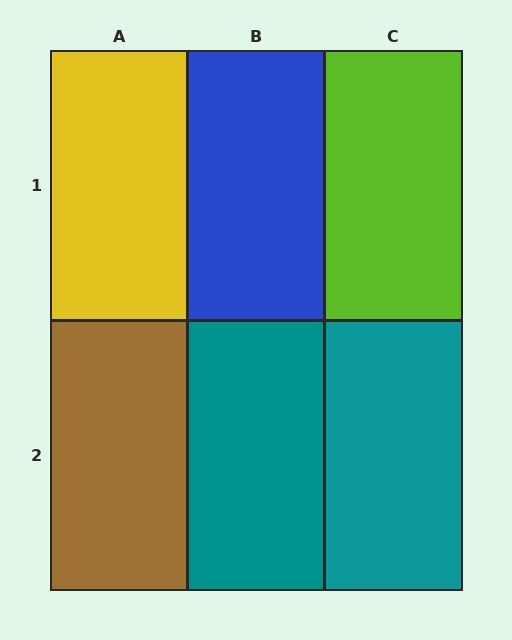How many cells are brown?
1 cell is brown.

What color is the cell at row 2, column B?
Teal.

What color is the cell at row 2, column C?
Teal.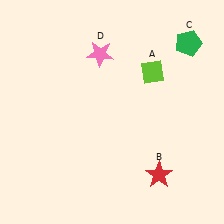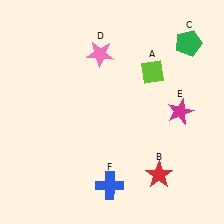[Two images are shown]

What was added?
A magenta star (E), a blue cross (F) were added in Image 2.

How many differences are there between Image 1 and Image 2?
There are 2 differences between the two images.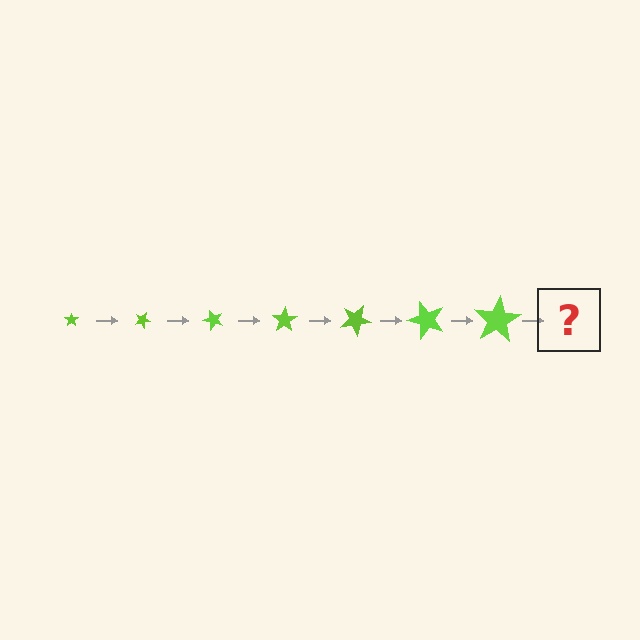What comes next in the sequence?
The next element should be a star, larger than the previous one and rotated 175 degrees from the start.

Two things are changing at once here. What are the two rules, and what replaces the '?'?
The two rules are that the star grows larger each step and it rotates 25 degrees each step. The '?' should be a star, larger than the previous one and rotated 175 degrees from the start.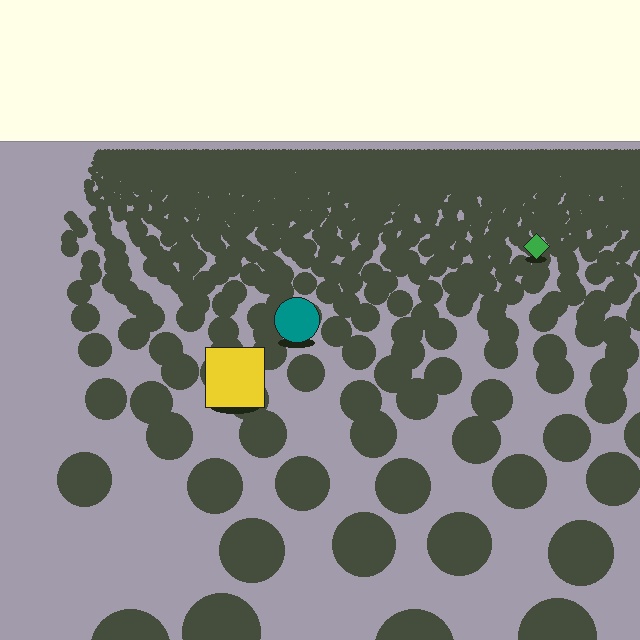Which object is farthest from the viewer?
The green diamond is farthest from the viewer. It appears smaller and the ground texture around it is denser.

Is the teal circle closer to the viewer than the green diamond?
Yes. The teal circle is closer — you can tell from the texture gradient: the ground texture is coarser near it.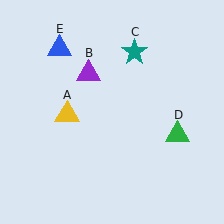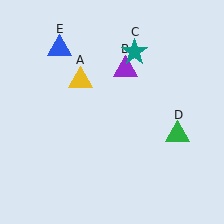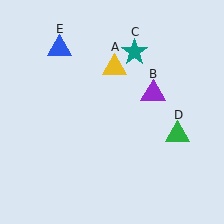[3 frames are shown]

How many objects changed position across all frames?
2 objects changed position: yellow triangle (object A), purple triangle (object B).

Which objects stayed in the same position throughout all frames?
Teal star (object C) and green triangle (object D) and blue triangle (object E) remained stationary.